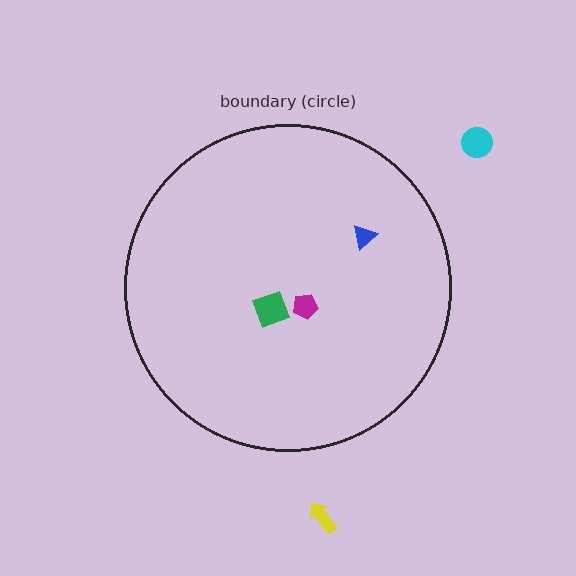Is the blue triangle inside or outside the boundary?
Inside.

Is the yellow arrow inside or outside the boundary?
Outside.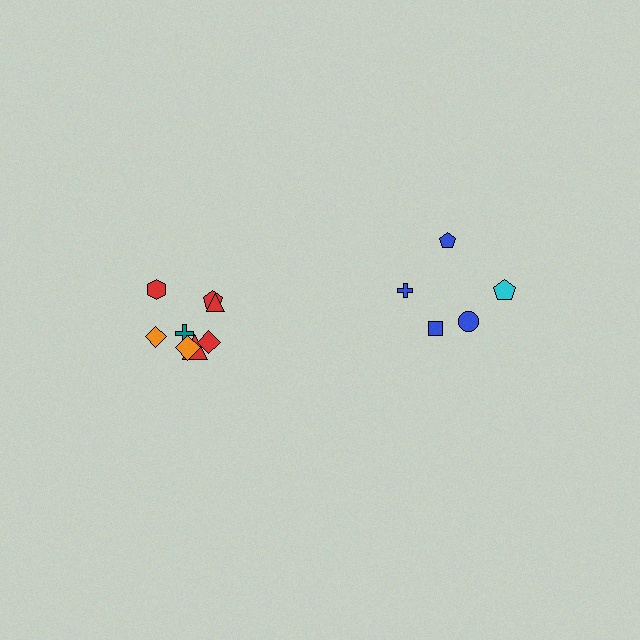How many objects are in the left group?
There are 8 objects.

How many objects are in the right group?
There are 5 objects.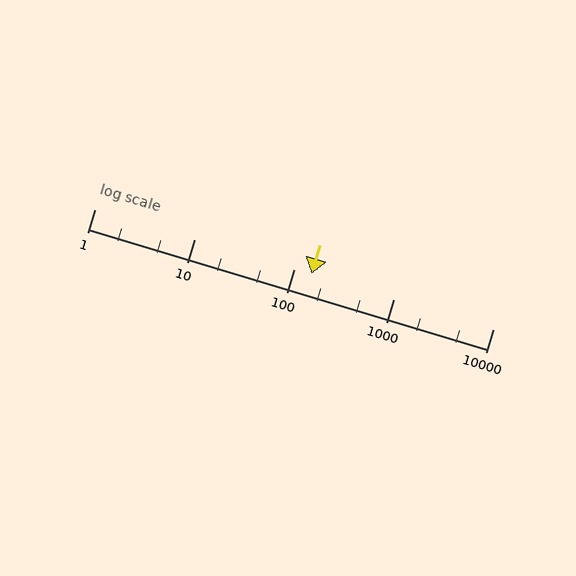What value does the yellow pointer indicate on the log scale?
The pointer indicates approximately 150.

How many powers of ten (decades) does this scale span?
The scale spans 4 decades, from 1 to 10000.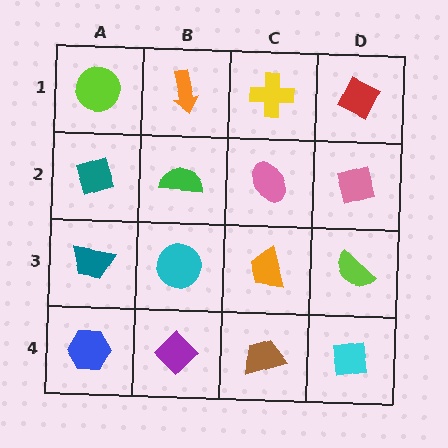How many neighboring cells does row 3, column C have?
4.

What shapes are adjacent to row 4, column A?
A teal trapezoid (row 3, column A), a purple diamond (row 4, column B).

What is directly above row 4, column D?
A lime semicircle.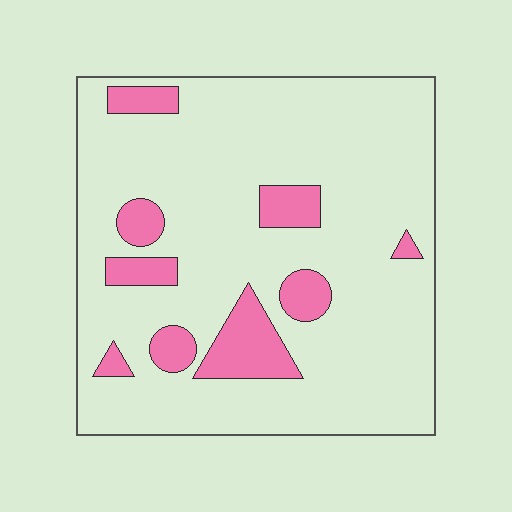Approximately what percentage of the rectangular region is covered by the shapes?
Approximately 15%.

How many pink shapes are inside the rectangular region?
9.